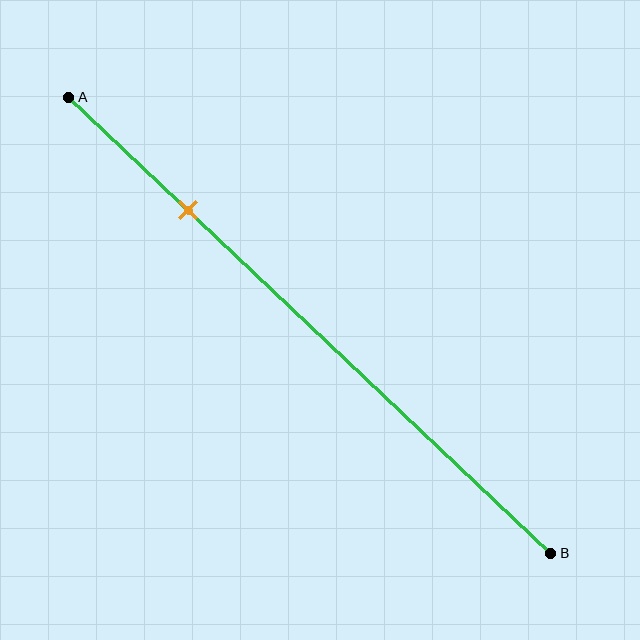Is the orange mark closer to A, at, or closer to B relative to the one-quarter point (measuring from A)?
The orange mark is approximately at the one-quarter point of segment AB.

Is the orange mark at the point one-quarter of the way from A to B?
Yes, the mark is approximately at the one-quarter point.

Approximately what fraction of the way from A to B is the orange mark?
The orange mark is approximately 25% of the way from A to B.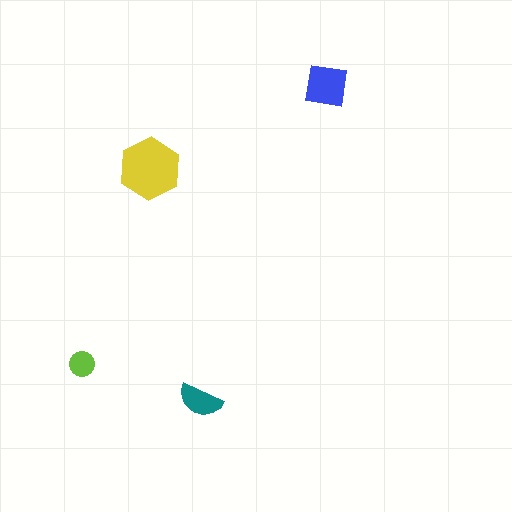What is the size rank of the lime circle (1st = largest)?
4th.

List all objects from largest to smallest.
The yellow hexagon, the blue square, the teal semicircle, the lime circle.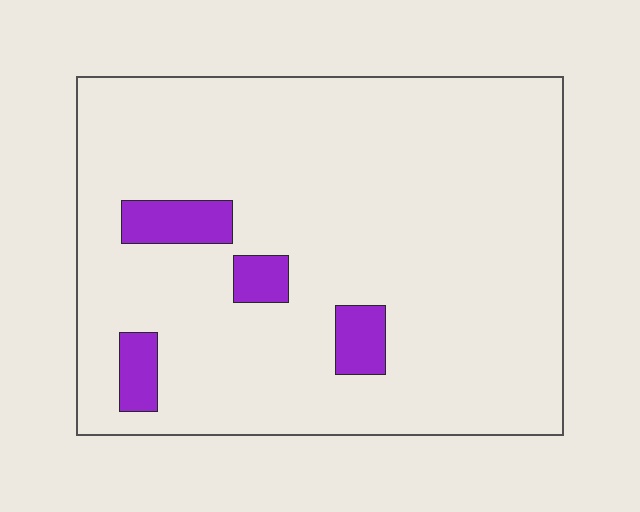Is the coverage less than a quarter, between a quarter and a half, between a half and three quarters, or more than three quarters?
Less than a quarter.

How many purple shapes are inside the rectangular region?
4.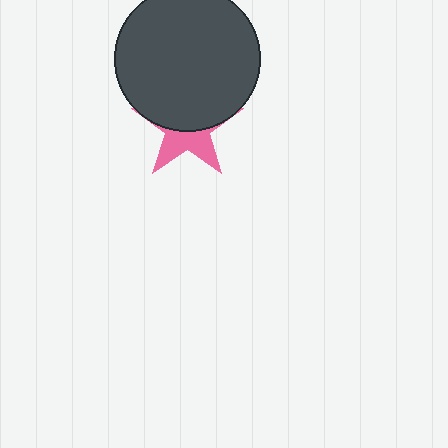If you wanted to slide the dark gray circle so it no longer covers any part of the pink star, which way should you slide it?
Slide it up — that is the most direct way to separate the two shapes.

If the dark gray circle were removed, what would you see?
You would see the complete pink star.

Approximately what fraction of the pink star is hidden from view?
Roughly 59% of the pink star is hidden behind the dark gray circle.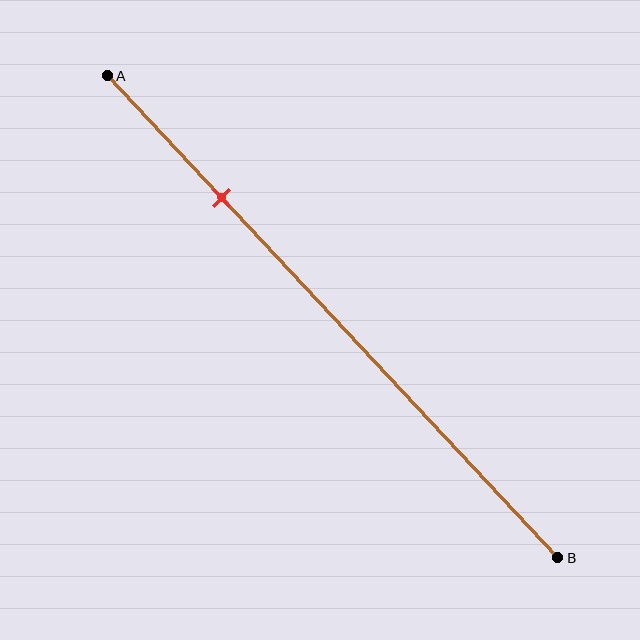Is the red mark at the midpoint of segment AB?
No, the mark is at about 25% from A, not at the 50% midpoint.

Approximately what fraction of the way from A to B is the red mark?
The red mark is approximately 25% of the way from A to B.